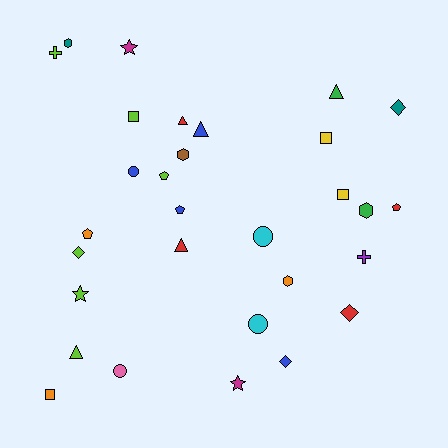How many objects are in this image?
There are 30 objects.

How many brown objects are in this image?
There is 1 brown object.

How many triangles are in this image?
There are 5 triangles.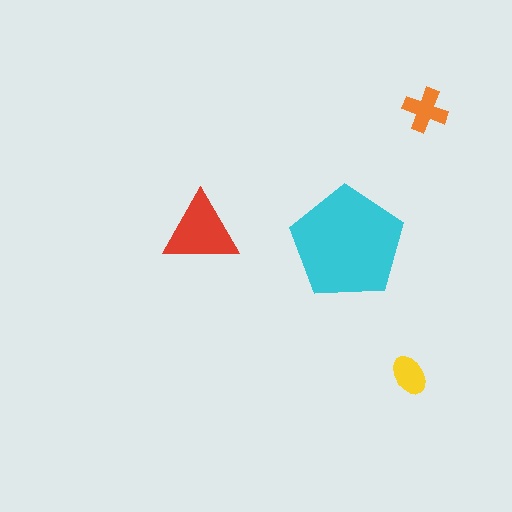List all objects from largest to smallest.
The cyan pentagon, the red triangle, the orange cross, the yellow ellipse.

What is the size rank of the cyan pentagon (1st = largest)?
1st.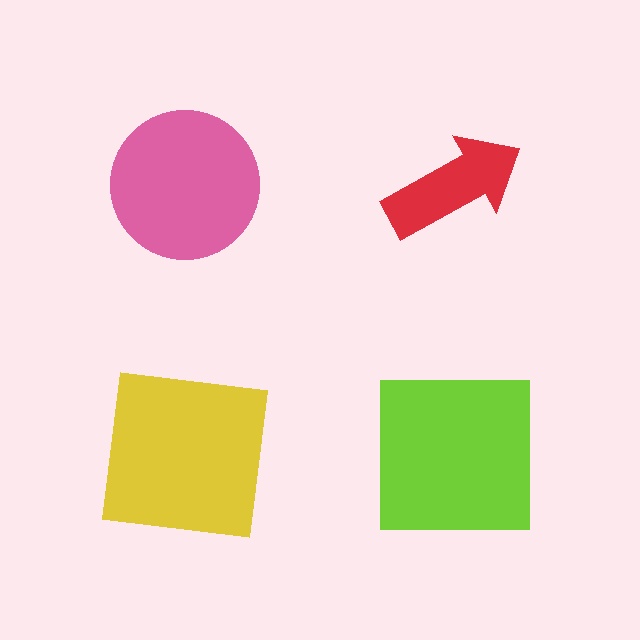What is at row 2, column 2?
A lime square.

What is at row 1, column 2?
A red arrow.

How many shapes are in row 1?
2 shapes.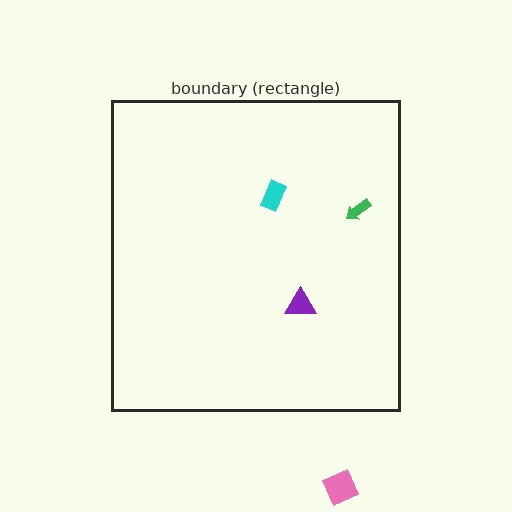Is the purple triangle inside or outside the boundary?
Inside.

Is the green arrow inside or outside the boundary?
Inside.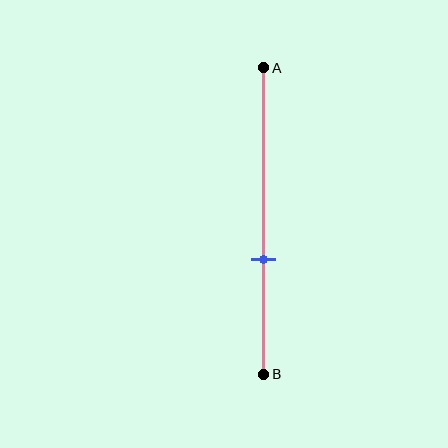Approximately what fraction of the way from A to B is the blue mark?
The blue mark is approximately 60% of the way from A to B.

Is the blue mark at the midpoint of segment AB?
No, the mark is at about 60% from A, not at the 50% midpoint.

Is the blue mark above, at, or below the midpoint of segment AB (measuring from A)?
The blue mark is below the midpoint of segment AB.